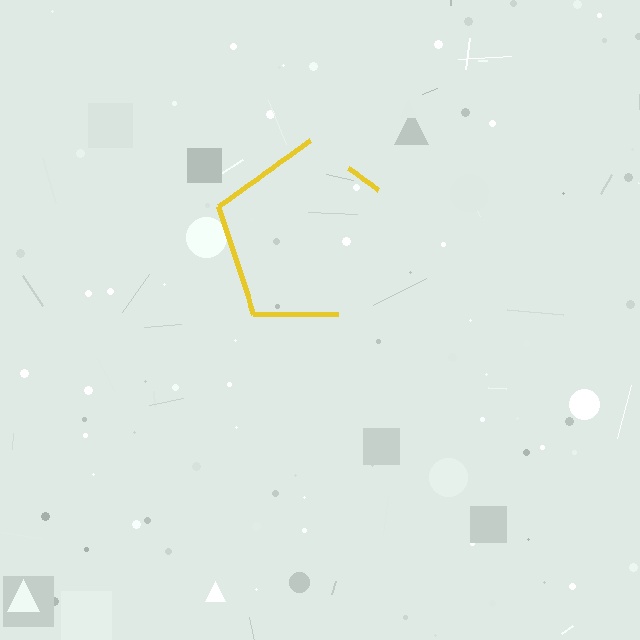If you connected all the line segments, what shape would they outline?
They would outline a pentagon.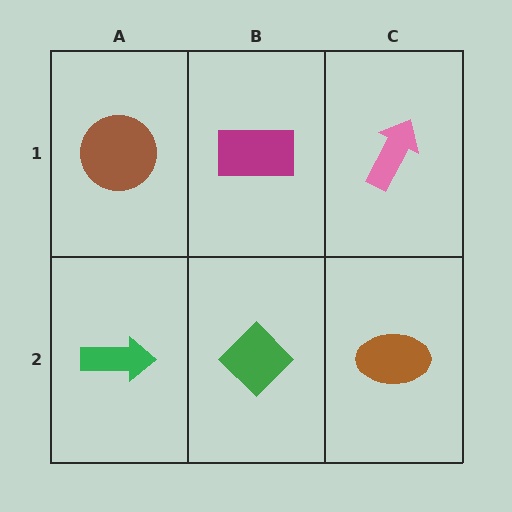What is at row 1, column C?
A pink arrow.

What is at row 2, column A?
A green arrow.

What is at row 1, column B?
A magenta rectangle.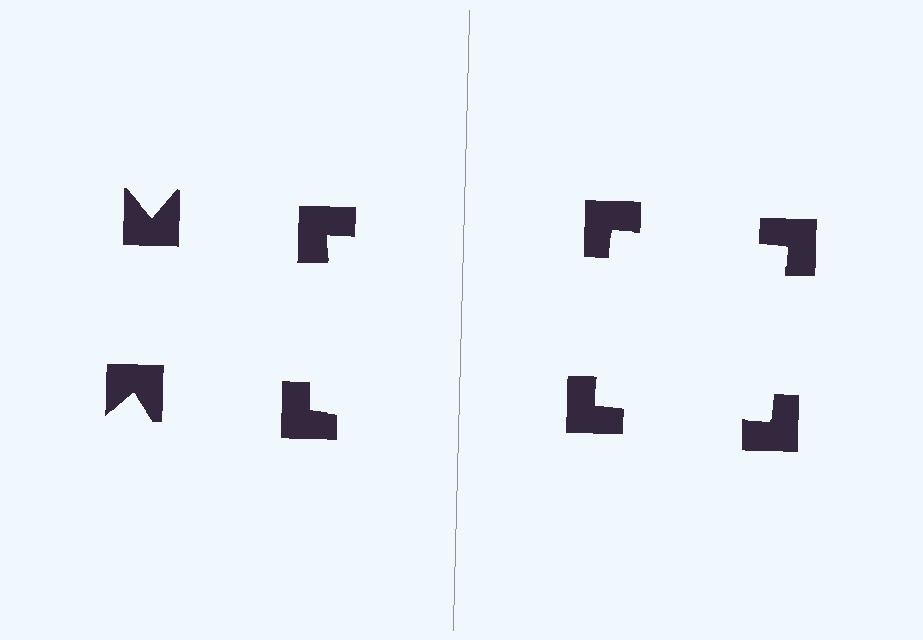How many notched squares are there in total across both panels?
8 — 4 on each side.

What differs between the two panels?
The notched squares are positioned identically on both sides; only the wedge orientations differ. On the right they align to a square; on the left they are misaligned.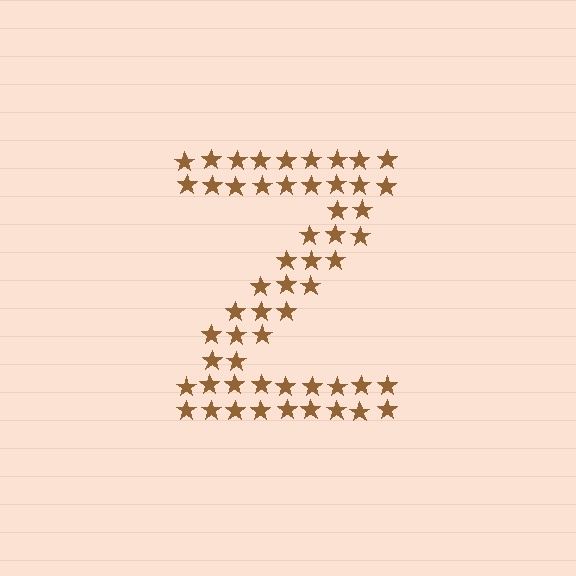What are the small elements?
The small elements are stars.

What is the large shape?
The large shape is the letter Z.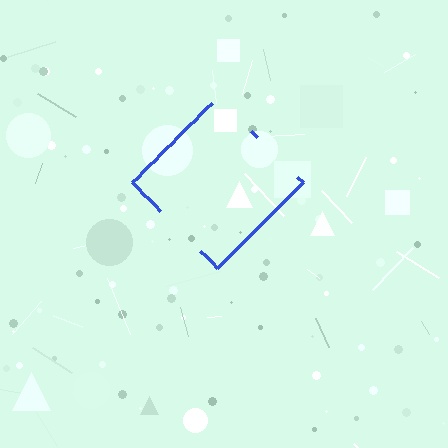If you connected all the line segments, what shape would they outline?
They would outline a diamond.